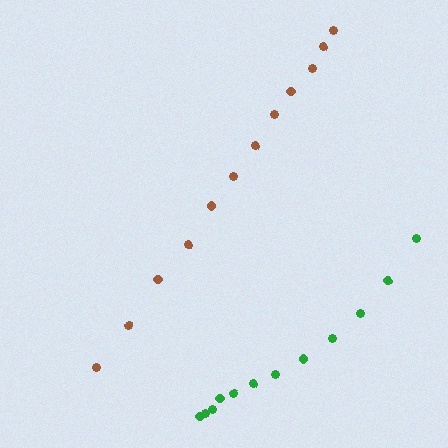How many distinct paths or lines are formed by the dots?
There are 2 distinct paths.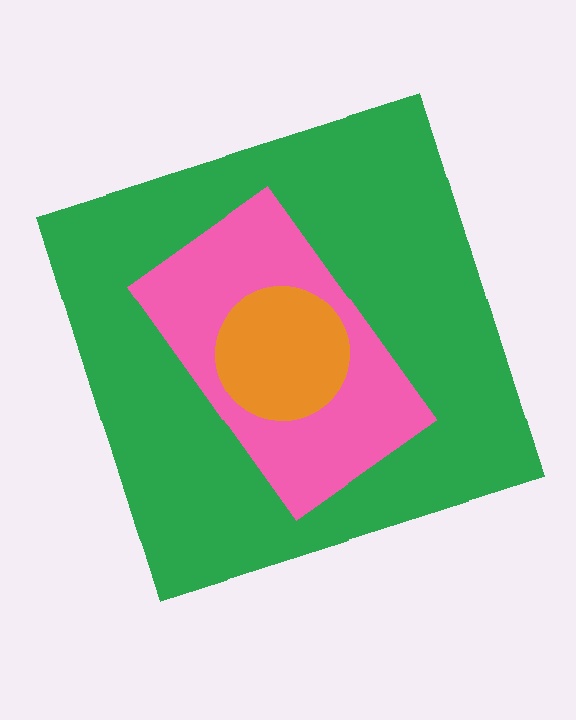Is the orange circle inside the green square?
Yes.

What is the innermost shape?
The orange circle.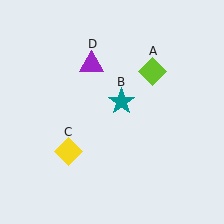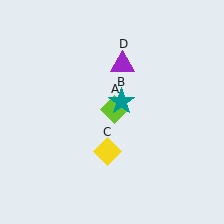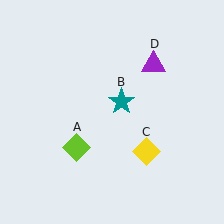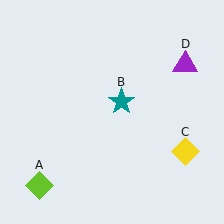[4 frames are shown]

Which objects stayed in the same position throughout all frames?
Teal star (object B) remained stationary.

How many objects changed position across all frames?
3 objects changed position: lime diamond (object A), yellow diamond (object C), purple triangle (object D).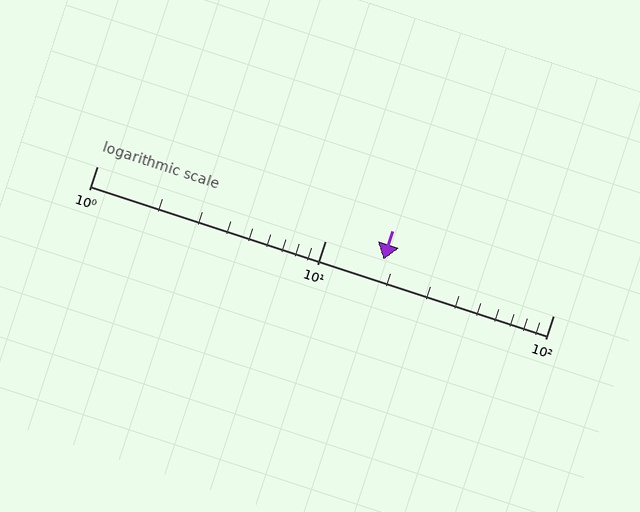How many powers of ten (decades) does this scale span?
The scale spans 2 decades, from 1 to 100.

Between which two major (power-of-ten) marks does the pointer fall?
The pointer is between 10 and 100.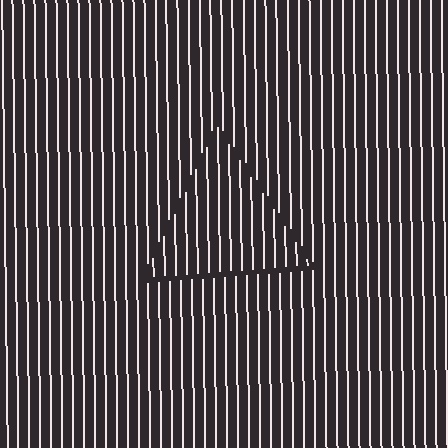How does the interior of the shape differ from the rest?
The interior of the shape contains the same grating, shifted by half a period — the contour is defined by the phase discontinuity where line-ends from the inner and outer gratings abut.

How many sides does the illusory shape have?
3 sides — the line-ends trace a triangle.